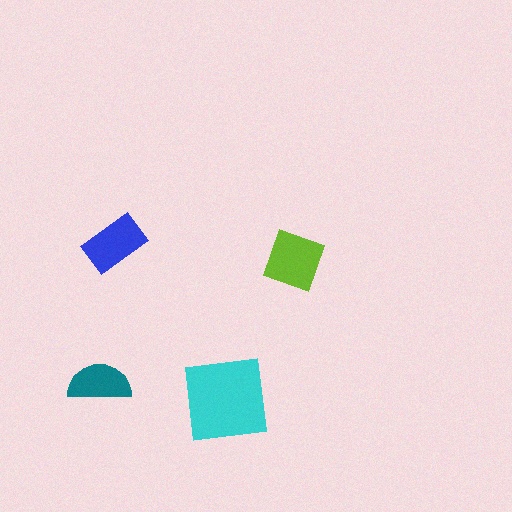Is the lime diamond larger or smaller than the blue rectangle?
Larger.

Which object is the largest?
The cyan square.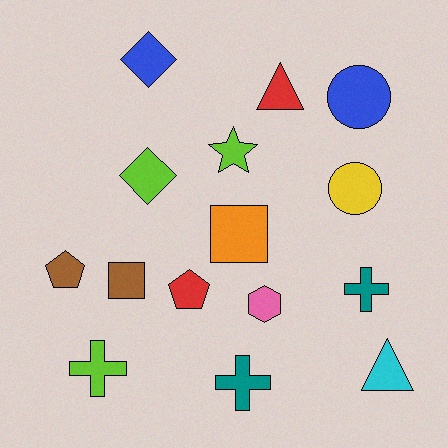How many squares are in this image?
There are 2 squares.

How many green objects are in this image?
There are no green objects.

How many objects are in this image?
There are 15 objects.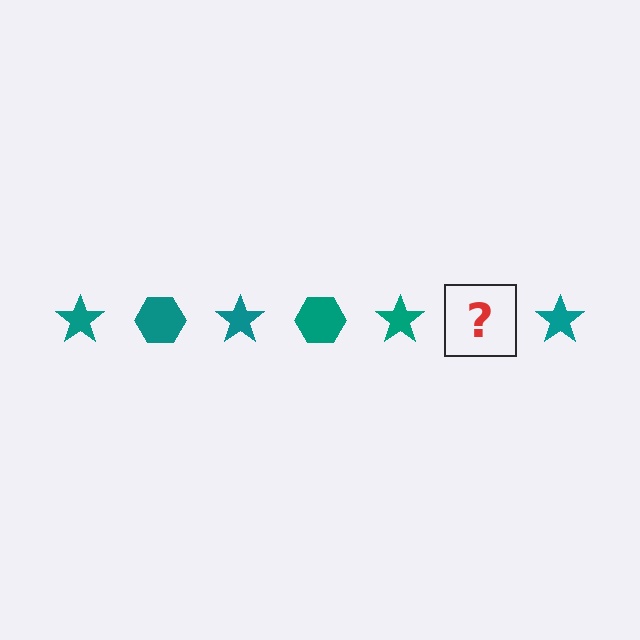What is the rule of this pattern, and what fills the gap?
The rule is that the pattern cycles through star, hexagon shapes in teal. The gap should be filled with a teal hexagon.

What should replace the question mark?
The question mark should be replaced with a teal hexagon.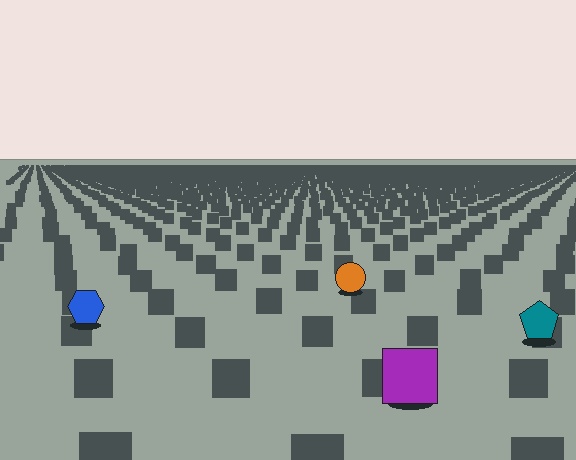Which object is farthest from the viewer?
The orange circle is farthest from the viewer. It appears smaller and the ground texture around it is denser.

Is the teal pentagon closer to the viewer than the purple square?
No. The purple square is closer — you can tell from the texture gradient: the ground texture is coarser near it.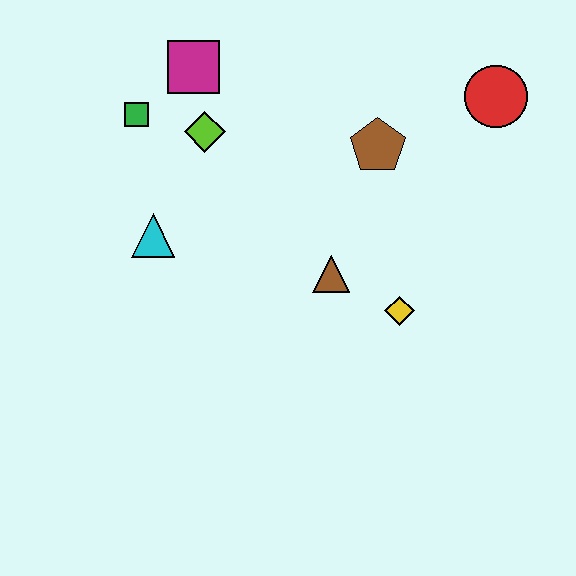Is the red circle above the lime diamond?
Yes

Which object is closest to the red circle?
The brown pentagon is closest to the red circle.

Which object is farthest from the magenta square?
The yellow diamond is farthest from the magenta square.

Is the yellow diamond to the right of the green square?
Yes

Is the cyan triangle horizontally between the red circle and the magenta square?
No